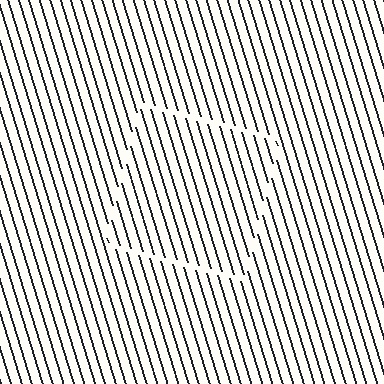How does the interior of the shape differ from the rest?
The interior of the shape contains the same grating, shifted by half a period — the contour is defined by the phase discontinuity where line-ends from the inner and outer gratings abut.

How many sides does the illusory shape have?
4 sides — the line-ends trace a square.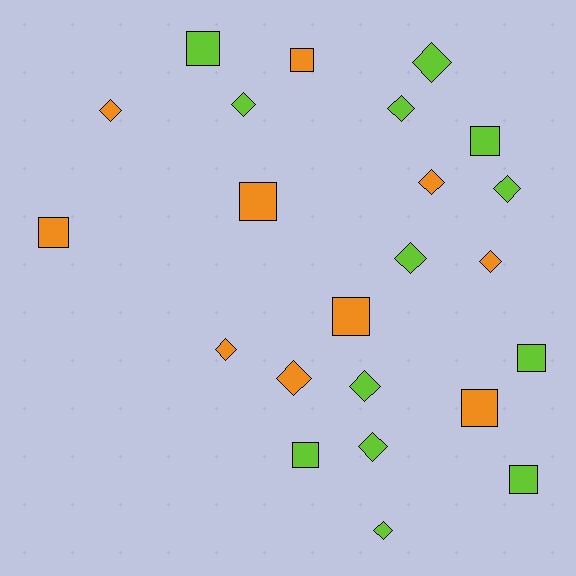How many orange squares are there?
There are 5 orange squares.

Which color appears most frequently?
Lime, with 13 objects.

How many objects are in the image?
There are 23 objects.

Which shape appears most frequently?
Diamond, with 13 objects.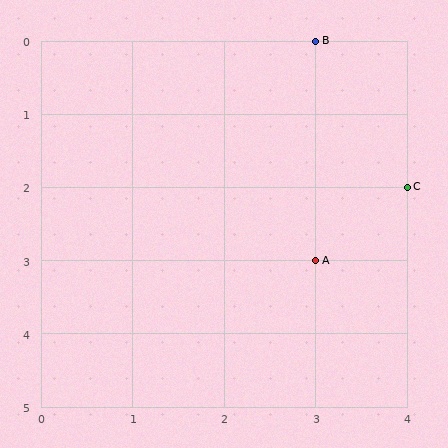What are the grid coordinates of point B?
Point B is at grid coordinates (3, 0).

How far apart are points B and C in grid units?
Points B and C are 1 column and 2 rows apart (about 2.2 grid units diagonally).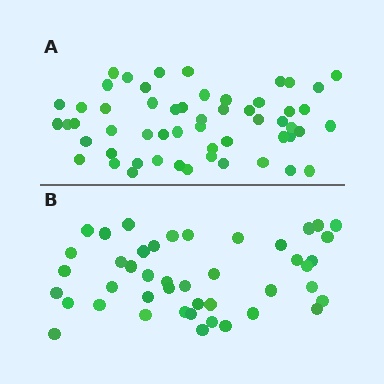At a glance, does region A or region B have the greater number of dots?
Region A (the top region) has more dots.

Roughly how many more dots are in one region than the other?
Region A has roughly 12 or so more dots than region B.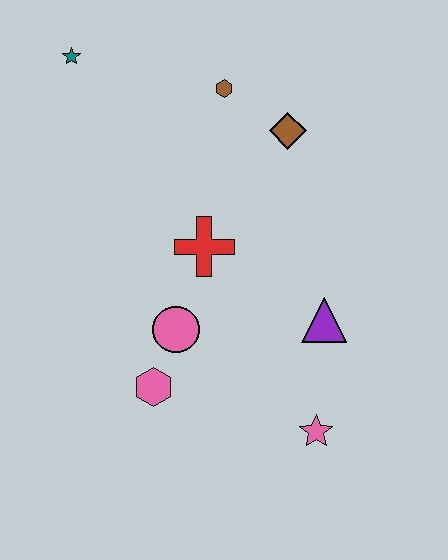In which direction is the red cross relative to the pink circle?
The red cross is above the pink circle.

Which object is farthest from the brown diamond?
The pink star is farthest from the brown diamond.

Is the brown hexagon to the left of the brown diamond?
Yes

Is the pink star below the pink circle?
Yes